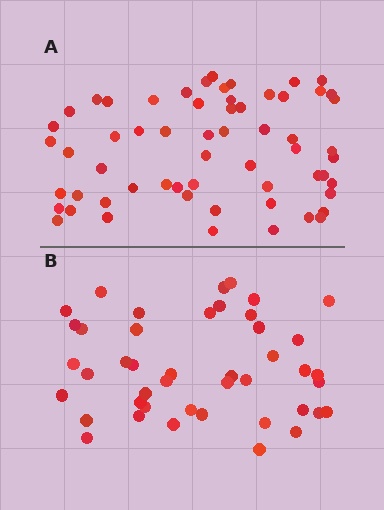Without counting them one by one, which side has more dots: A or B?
Region A (the top region) has more dots.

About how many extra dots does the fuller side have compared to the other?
Region A has approximately 15 more dots than region B.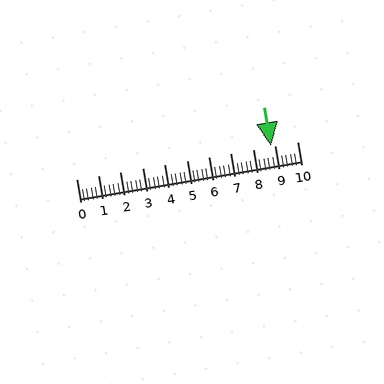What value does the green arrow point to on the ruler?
The green arrow points to approximately 8.8.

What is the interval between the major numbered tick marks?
The major tick marks are spaced 1 units apart.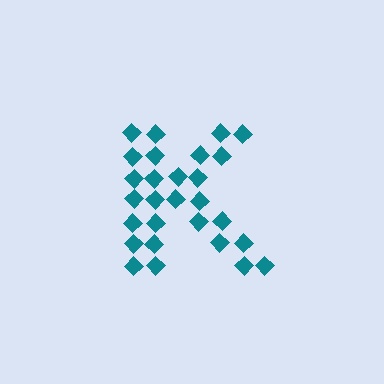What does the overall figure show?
The overall figure shows the letter K.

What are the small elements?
The small elements are diamonds.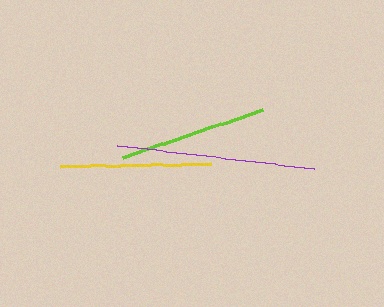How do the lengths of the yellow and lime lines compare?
The yellow and lime lines are approximately the same length.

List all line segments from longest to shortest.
From longest to shortest: purple, yellow, lime.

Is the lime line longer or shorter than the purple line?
The purple line is longer than the lime line.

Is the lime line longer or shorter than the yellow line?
The yellow line is longer than the lime line.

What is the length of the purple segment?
The purple segment is approximately 198 pixels long.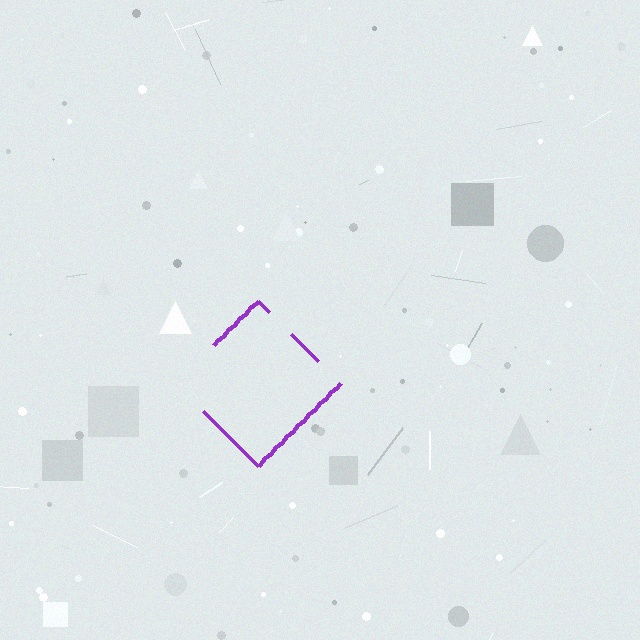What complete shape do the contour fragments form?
The contour fragments form a diamond.